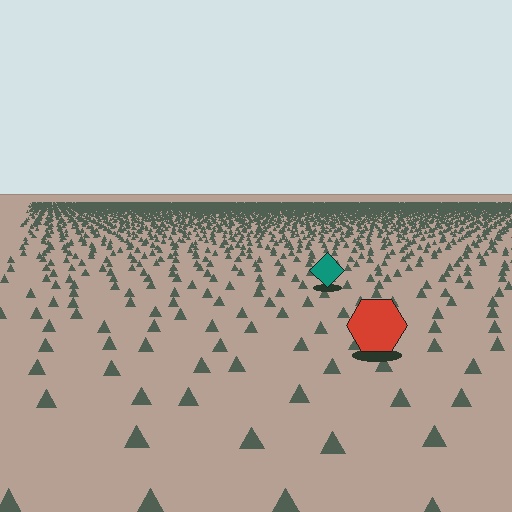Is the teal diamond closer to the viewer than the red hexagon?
No. The red hexagon is closer — you can tell from the texture gradient: the ground texture is coarser near it.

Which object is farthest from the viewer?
The teal diamond is farthest from the viewer. It appears smaller and the ground texture around it is denser.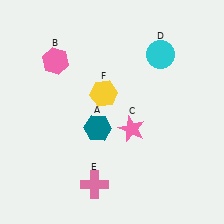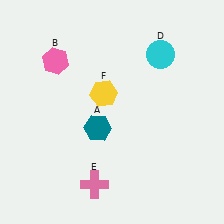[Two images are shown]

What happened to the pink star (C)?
The pink star (C) was removed in Image 2. It was in the bottom-right area of Image 1.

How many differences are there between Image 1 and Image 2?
There is 1 difference between the two images.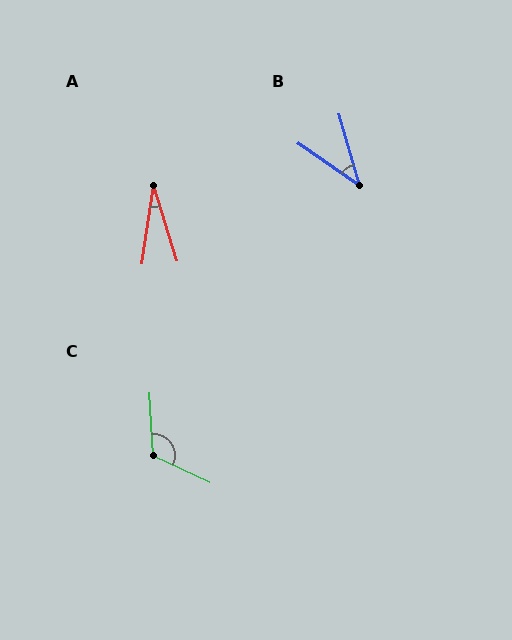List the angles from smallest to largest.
A (25°), B (39°), C (119°).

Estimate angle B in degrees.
Approximately 39 degrees.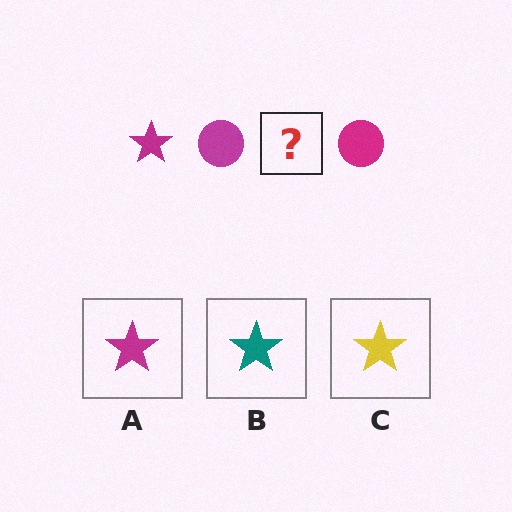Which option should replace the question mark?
Option A.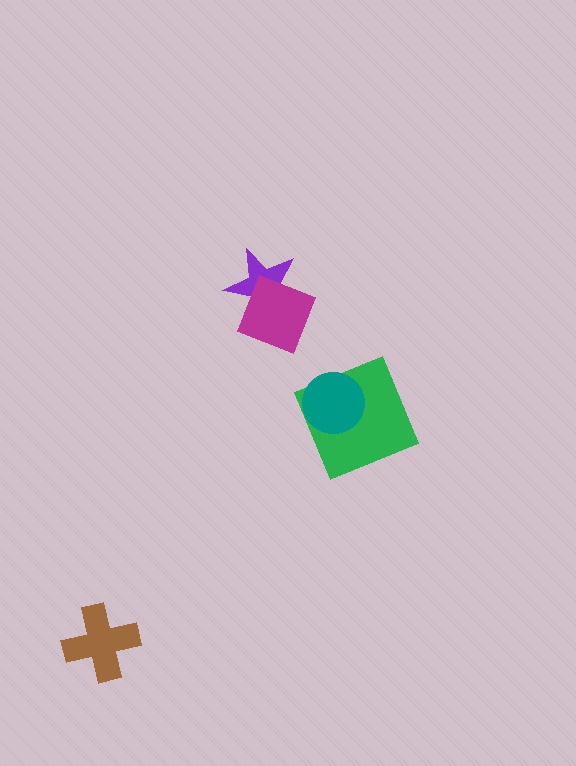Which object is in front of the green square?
The teal circle is in front of the green square.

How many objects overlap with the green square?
1 object overlaps with the green square.